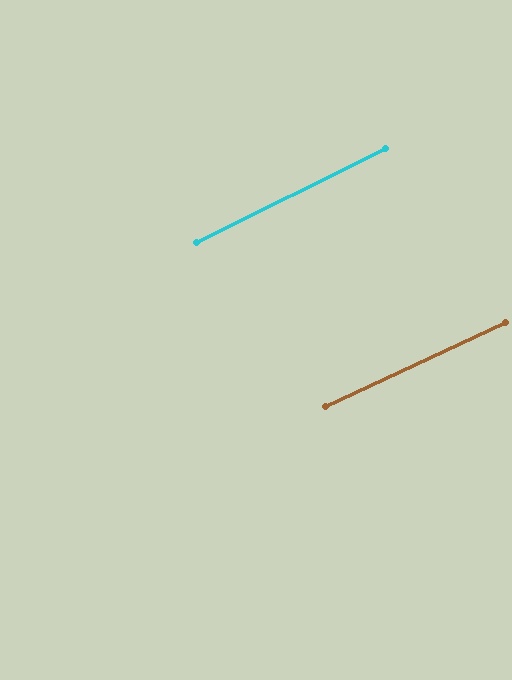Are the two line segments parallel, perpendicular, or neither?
Parallel — their directions differ by only 1.5°.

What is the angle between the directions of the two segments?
Approximately 2 degrees.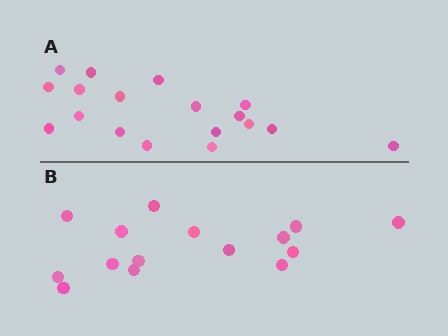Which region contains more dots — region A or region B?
Region A (the top region) has more dots.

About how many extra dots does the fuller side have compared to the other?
Region A has just a few more — roughly 2 or 3 more dots than region B.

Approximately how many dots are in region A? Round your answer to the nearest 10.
About 20 dots. (The exact count is 18, which rounds to 20.)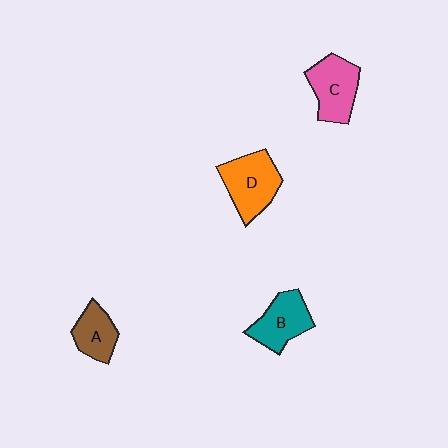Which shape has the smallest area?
Shape A (brown).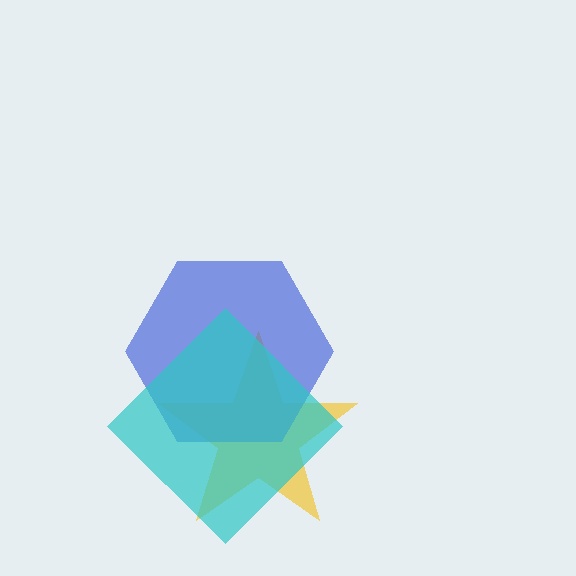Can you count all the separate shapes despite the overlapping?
Yes, there are 3 separate shapes.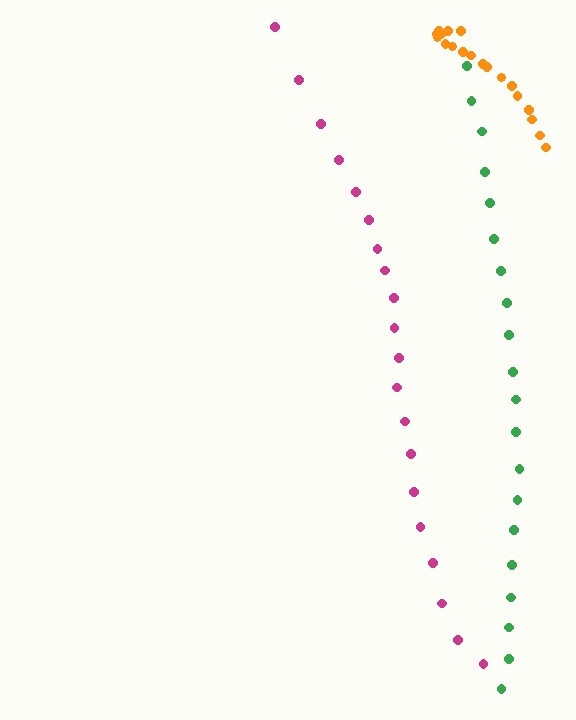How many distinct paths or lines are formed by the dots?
There are 3 distinct paths.